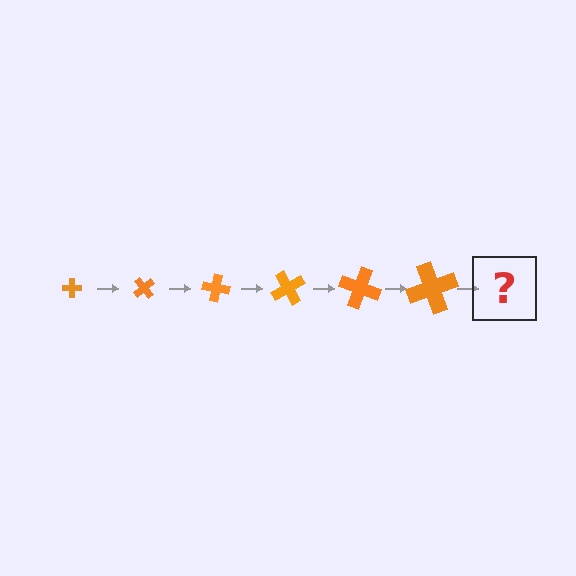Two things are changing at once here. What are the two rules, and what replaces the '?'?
The two rules are that the cross grows larger each step and it rotates 50 degrees each step. The '?' should be a cross, larger than the previous one and rotated 300 degrees from the start.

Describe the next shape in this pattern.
It should be a cross, larger than the previous one and rotated 300 degrees from the start.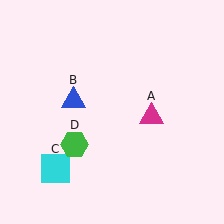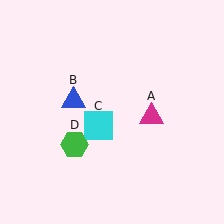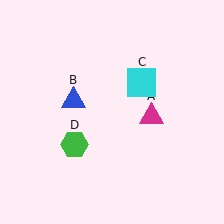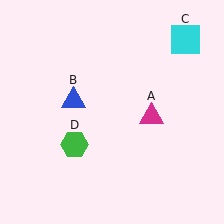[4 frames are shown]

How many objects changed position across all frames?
1 object changed position: cyan square (object C).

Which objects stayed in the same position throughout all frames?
Magenta triangle (object A) and blue triangle (object B) and green hexagon (object D) remained stationary.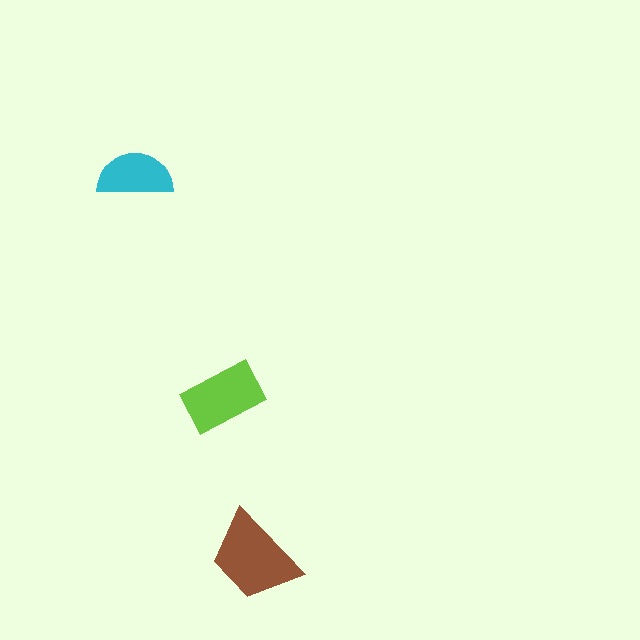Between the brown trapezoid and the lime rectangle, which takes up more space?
The brown trapezoid.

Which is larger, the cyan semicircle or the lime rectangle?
The lime rectangle.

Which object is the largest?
The brown trapezoid.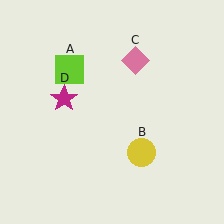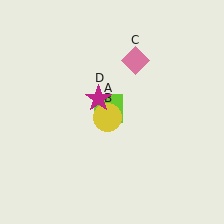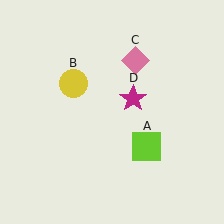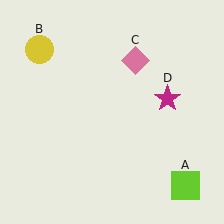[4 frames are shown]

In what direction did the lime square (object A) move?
The lime square (object A) moved down and to the right.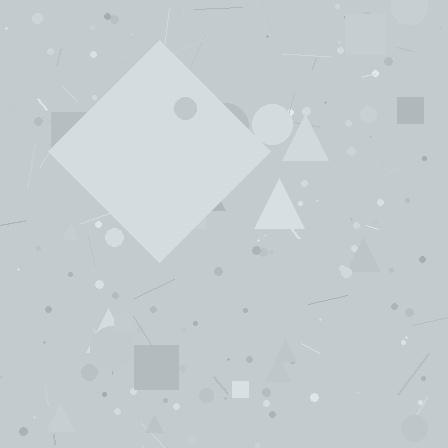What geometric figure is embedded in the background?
A diamond is embedded in the background.